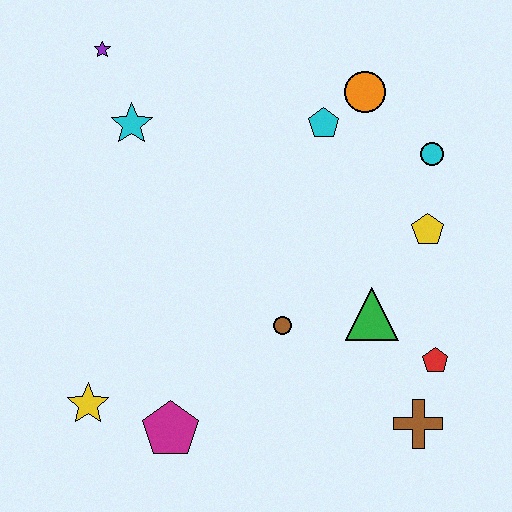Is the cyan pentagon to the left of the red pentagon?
Yes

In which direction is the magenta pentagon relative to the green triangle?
The magenta pentagon is to the left of the green triangle.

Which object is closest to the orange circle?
The cyan pentagon is closest to the orange circle.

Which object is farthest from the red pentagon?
The purple star is farthest from the red pentagon.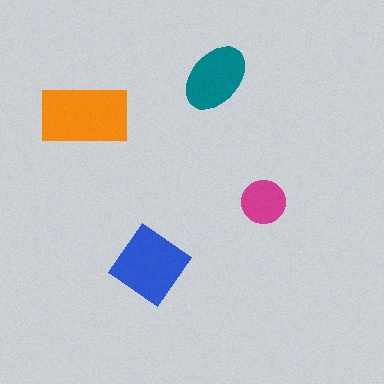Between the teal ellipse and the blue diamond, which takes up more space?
The blue diamond.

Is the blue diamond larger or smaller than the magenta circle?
Larger.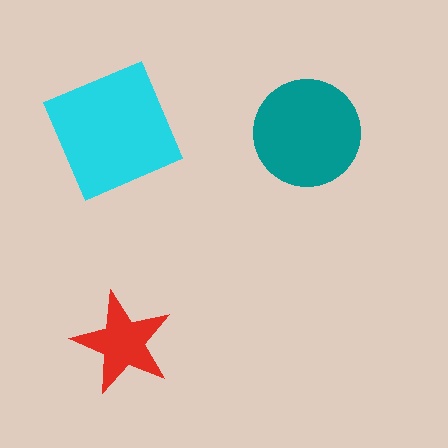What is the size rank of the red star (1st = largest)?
3rd.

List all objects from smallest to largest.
The red star, the teal circle, the cyan square.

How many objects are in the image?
There are 3 objects in the image.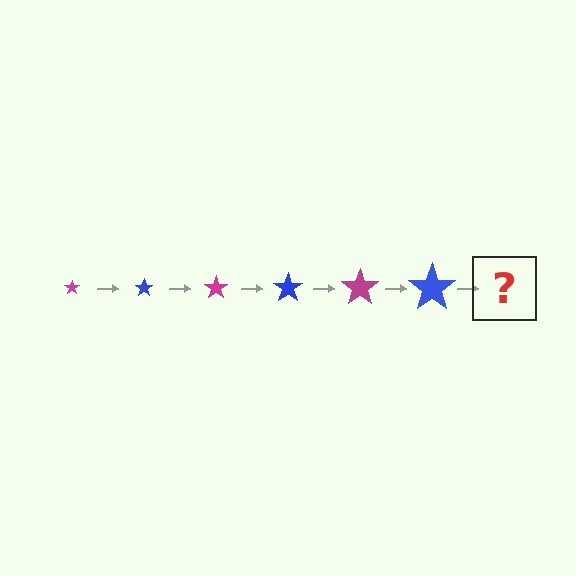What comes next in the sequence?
The next element should be a magenta star, larger than the previous one.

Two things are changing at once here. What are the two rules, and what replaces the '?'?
The two rules are that the star grows larger each step and the color cycles through magenta and blue. The '?' should be a magenta star, larger than the previous one.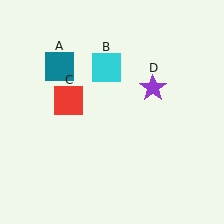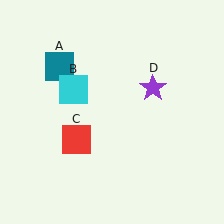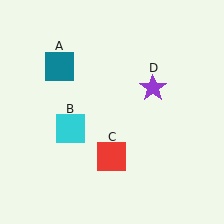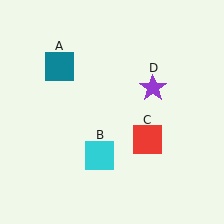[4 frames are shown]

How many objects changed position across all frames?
2 objects changed position: cyan square (object B), red square (object C).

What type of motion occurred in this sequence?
The cyan square (object B), red square (object C) rotated counterclockwise around the center of the scene.